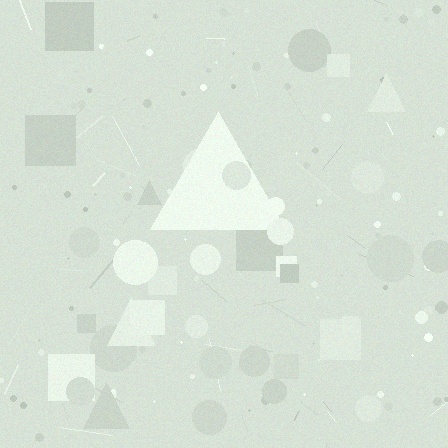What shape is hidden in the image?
A triangle is hidden in the image.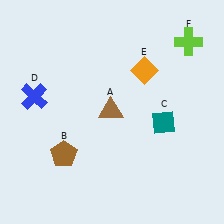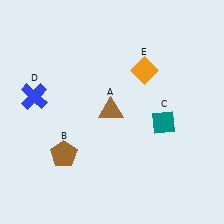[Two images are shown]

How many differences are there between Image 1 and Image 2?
There is 1 difference between the two images.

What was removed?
The lime cross (F) was removed in Image 2.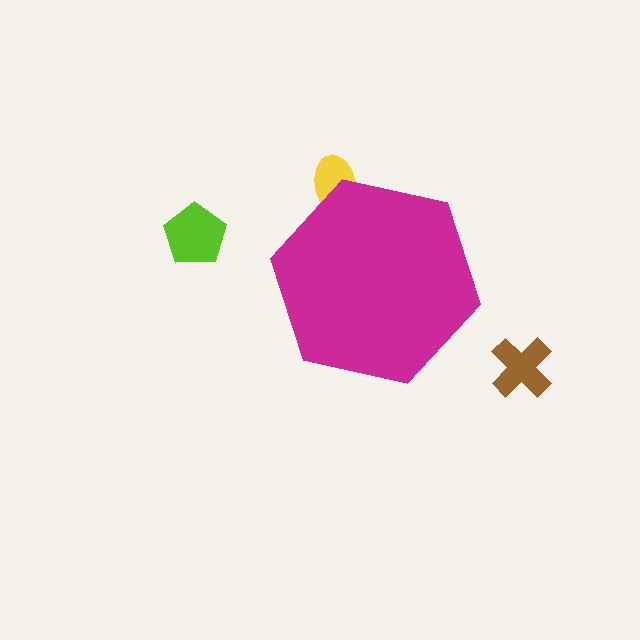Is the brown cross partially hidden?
No, the brown cross is fully visible.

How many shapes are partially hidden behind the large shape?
1 shape is partially hidden.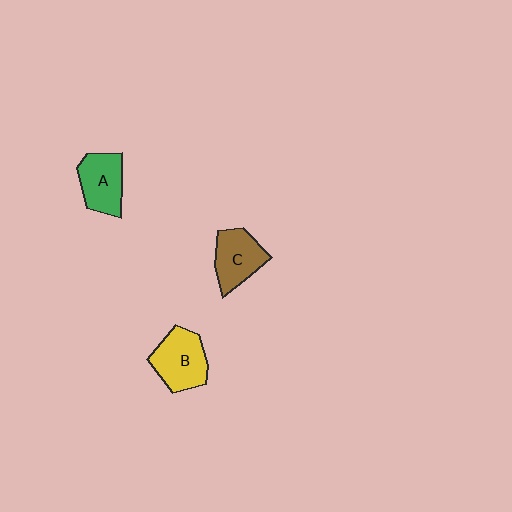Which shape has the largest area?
Shape B (yellow).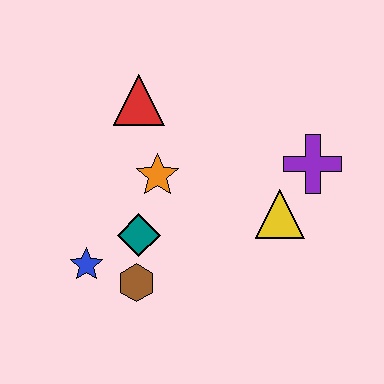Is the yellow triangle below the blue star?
No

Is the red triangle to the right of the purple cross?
No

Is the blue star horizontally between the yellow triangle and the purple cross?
No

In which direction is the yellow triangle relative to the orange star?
The yellow triangle is to the right of the orange star.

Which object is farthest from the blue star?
The purple cross is farthest from the blue star.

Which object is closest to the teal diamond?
The brown hexagon is closest to the teal diamond.